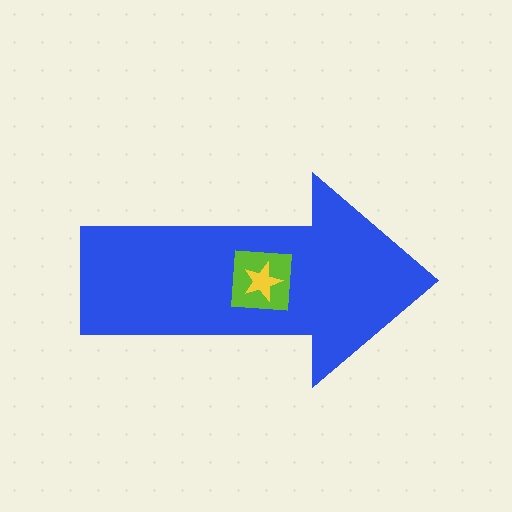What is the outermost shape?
The blue arrow.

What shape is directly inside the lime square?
The yellow star.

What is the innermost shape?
The yellow star.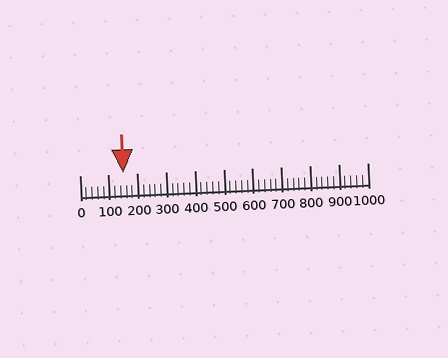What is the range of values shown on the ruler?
The ruler shows values from 0 to 1000.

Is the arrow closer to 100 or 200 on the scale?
The arrow is closer to 200.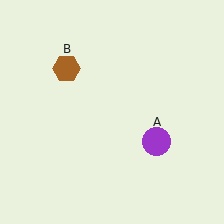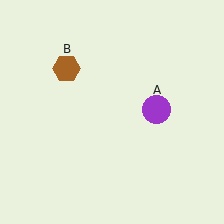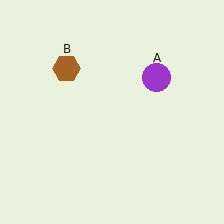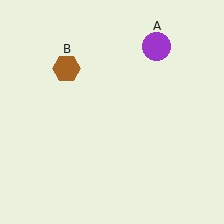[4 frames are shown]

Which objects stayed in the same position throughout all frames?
Brown hexagon (object B) remained stationary.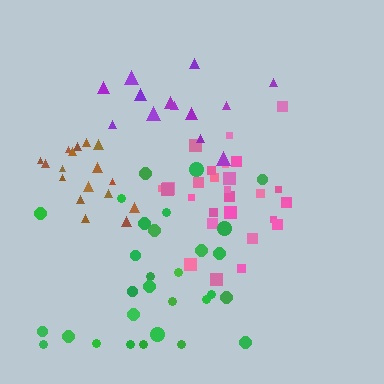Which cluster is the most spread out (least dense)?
Green.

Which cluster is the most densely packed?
Pink.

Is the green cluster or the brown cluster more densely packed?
Brown.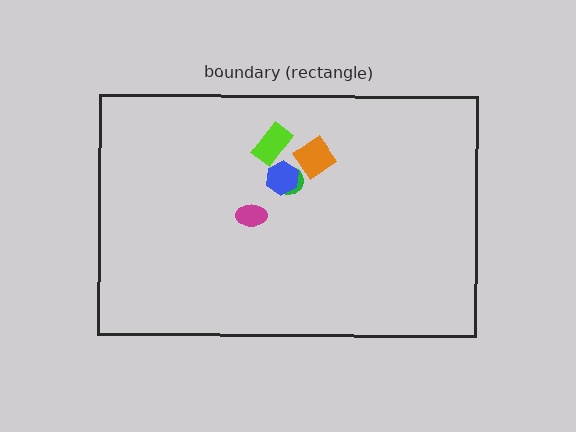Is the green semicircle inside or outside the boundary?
Inside.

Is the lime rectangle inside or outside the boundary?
Inside.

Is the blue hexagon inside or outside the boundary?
Inside.